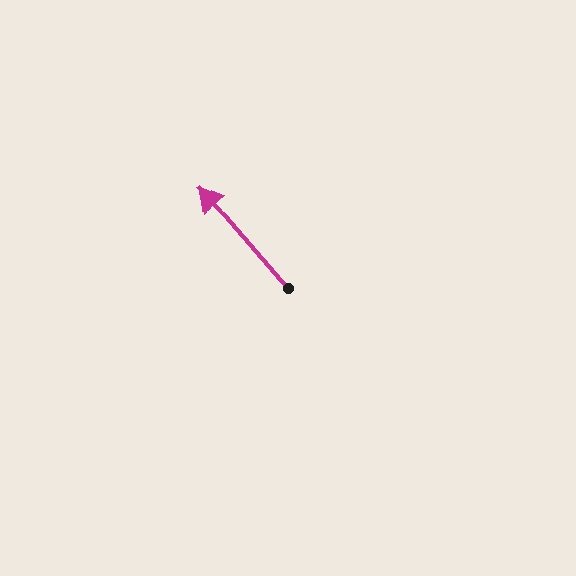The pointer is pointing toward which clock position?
Roughly 11 o'clock.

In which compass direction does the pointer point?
Northwest.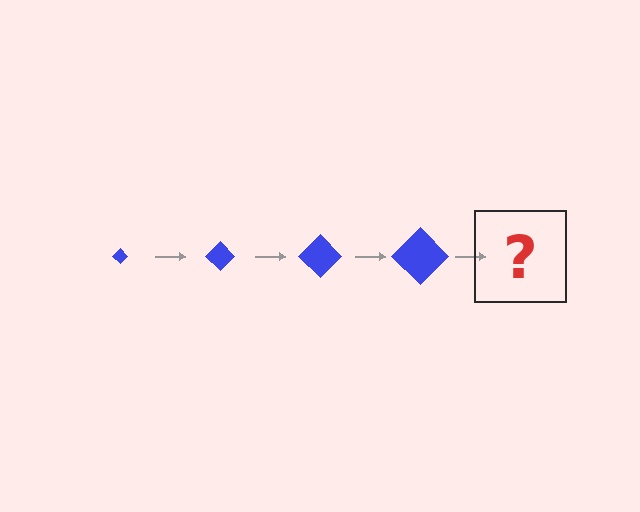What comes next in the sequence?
The next element should be a blue diamond, larger than the previous one.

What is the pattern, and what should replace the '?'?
The pattern is that the diamond gets progressively larger each step. The '?' should be a blue diamond, larger than the previous one.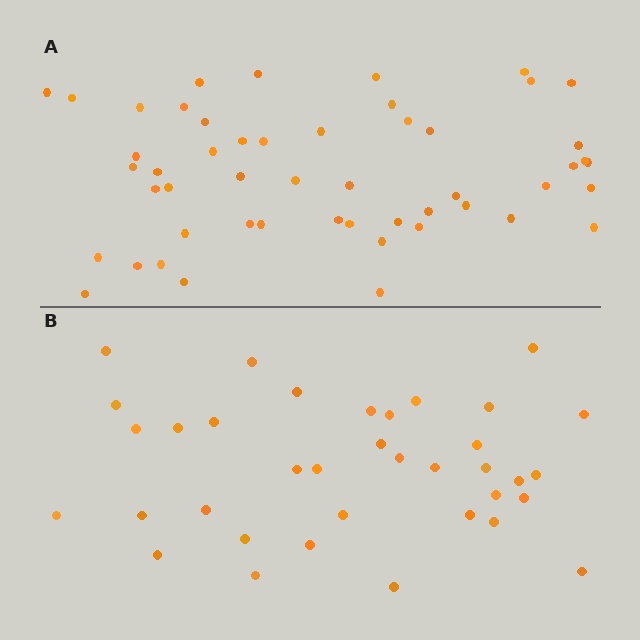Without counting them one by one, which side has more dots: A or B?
Region A (the top region) has more dots.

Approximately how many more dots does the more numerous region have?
Region A has approximately 15 more dots than region B.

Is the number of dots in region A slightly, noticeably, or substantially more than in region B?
Region A has noticeably more, but not dramatically so. The ratio is roughly 1.4 to 1.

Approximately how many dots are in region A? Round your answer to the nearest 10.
About 50 dots. (The exact count is 51, which rounds to 50.)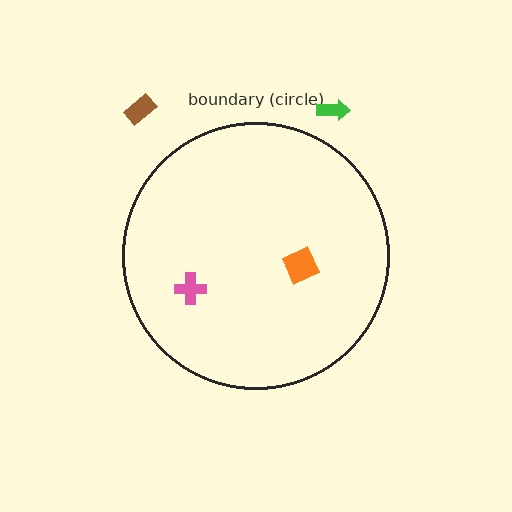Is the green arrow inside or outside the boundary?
Outside.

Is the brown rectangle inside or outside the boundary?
Outside.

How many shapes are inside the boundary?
2 inside, 2 outside.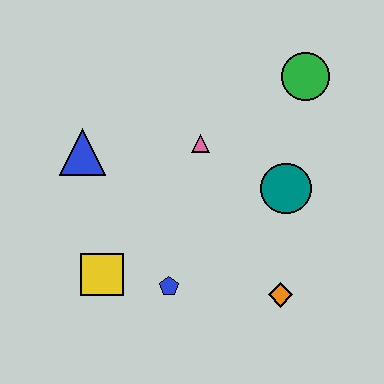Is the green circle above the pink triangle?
Yes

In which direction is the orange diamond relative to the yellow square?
The orange diamond is to the right of the yellow square.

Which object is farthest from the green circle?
The yellow square is farthest from the green circle.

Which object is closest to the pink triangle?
The teal circle is closest to the pink triangle.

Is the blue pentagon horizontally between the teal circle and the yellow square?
Yes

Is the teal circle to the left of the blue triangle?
No